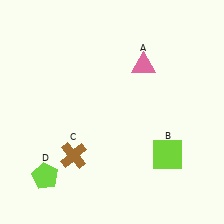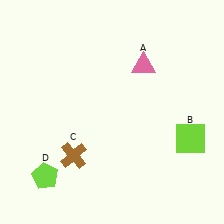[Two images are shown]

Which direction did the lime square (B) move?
The lime square (B) moved right.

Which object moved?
The lime square (B) moved right.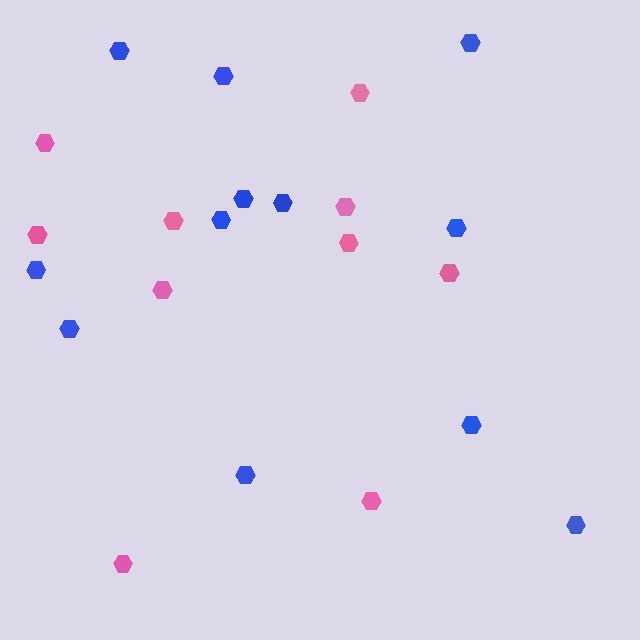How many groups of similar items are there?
There are 2 groups: one group of blue hexagons (12) and one group of pink hexagons (10).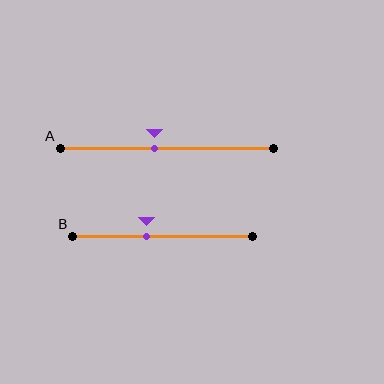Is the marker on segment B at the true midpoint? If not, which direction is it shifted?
No, the marker on segment B is shifted to the left by about 9% of the segment length.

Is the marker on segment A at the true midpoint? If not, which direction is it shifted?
No, the marker on segment A is shifted to the left by about 6% of the segment length.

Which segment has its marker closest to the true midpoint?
Segment A has its marker closest to the true midpoint.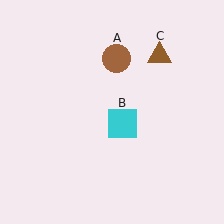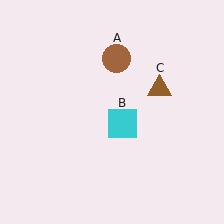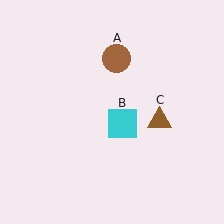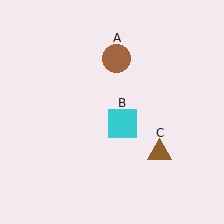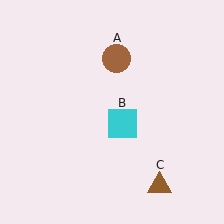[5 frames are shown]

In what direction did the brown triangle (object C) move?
The brown triangle (object C) moved down.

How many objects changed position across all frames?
1 object changed position: brown triangle (object C).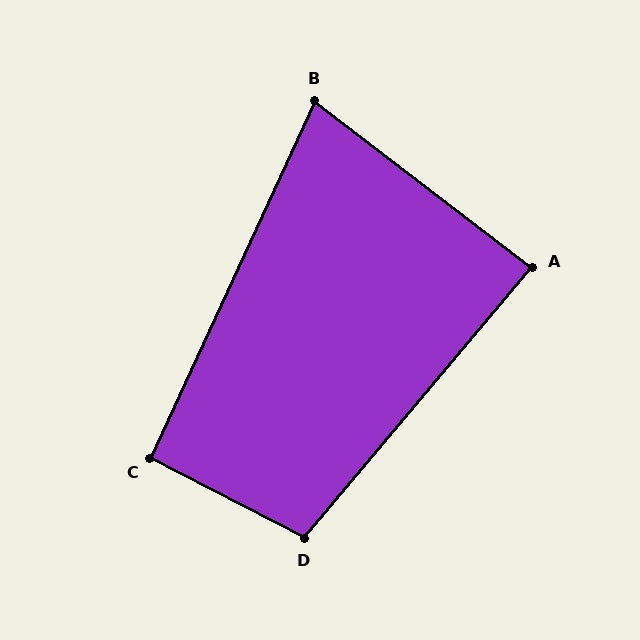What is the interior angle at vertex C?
Approximately 93 degrees (approximately right).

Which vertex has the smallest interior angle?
B, at approximately 77 degrees.